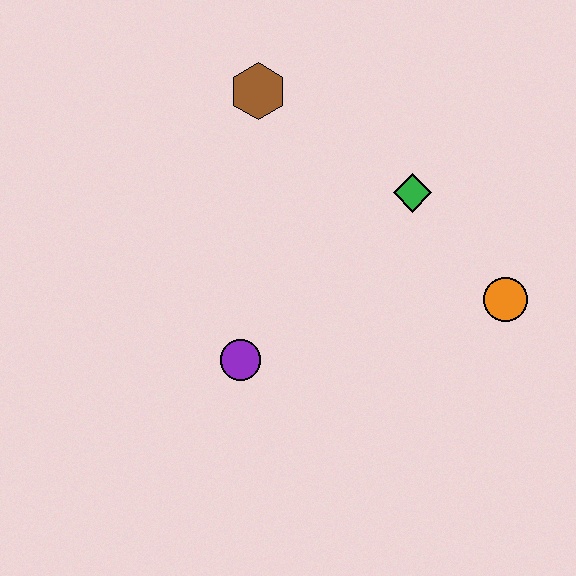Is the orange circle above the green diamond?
No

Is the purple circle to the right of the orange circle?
No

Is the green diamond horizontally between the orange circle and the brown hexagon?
Yes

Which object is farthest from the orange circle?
The brown hexagon is farthest from the orange circle.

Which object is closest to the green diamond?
The orange circle is closest to the green diamond.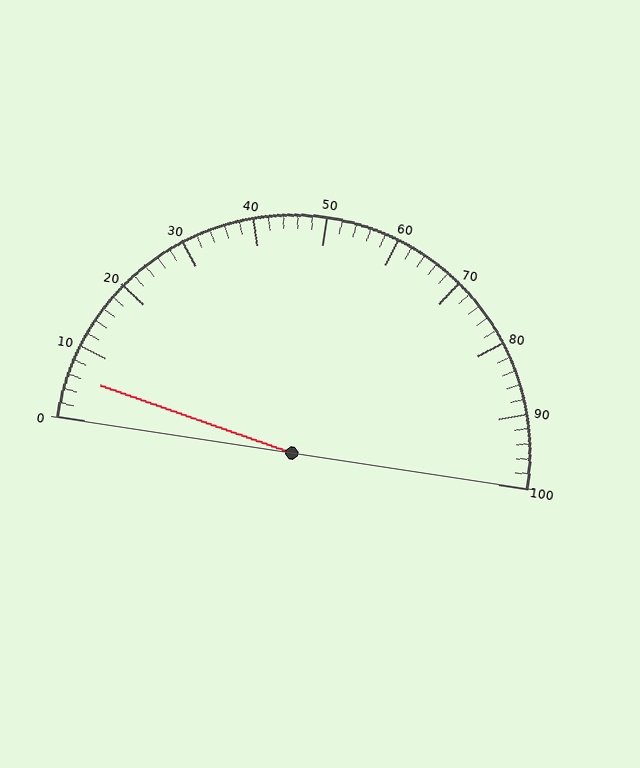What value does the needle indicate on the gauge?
The needle indicates approximately 6.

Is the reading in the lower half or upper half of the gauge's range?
The reading is in the lower half of the range (0 to 100).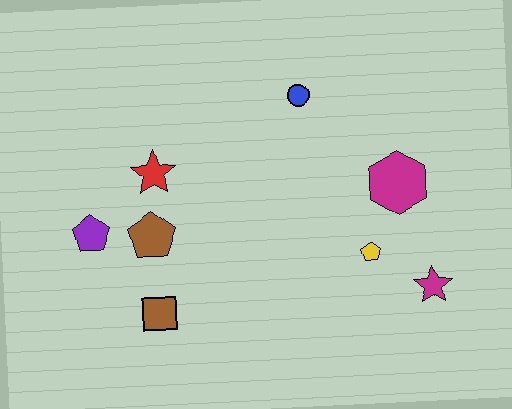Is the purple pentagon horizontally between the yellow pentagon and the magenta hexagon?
No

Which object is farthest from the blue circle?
The brown square is farthest from the blue circle.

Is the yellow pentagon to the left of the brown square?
No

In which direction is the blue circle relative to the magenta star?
The blue circle is above the magenta star.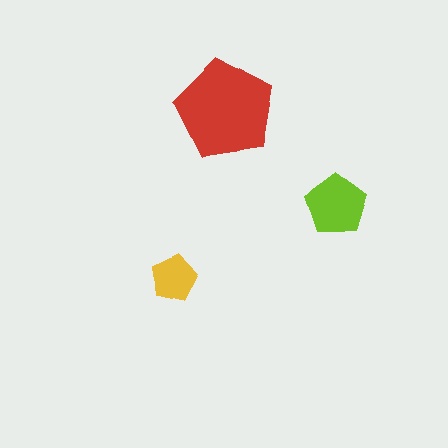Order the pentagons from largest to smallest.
the red one, the lime one, the yellow one.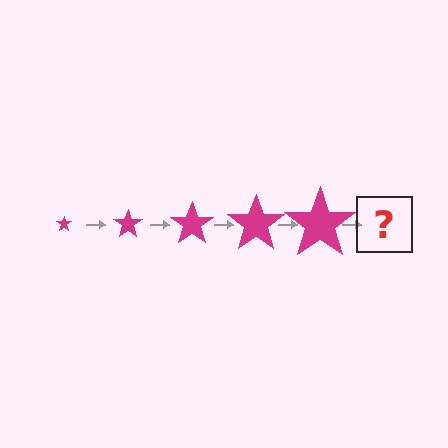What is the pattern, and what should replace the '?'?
The pattern is that the star gets progressively larger each step. The '?' should be a magenta star, larger than the previous one.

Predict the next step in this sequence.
The next step is a magenta star, larger than the previous one.